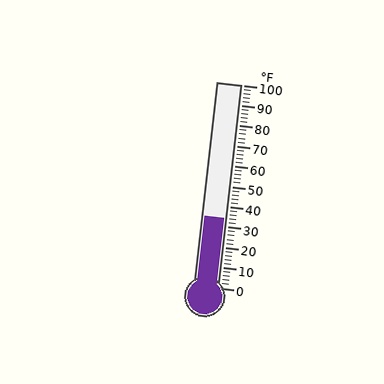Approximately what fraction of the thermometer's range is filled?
The thermometer is filled to approximately 35% of its range.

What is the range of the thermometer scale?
The thermometer scale ranges from 0°F to 100°F.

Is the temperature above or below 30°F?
The temperature is above 30°F.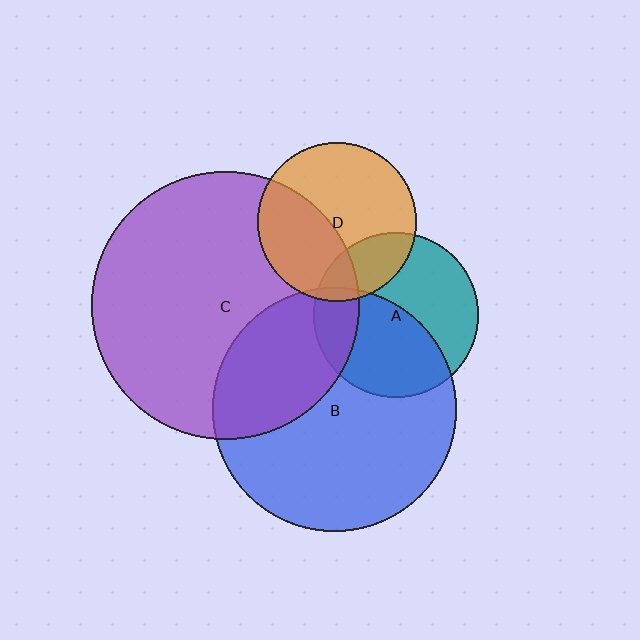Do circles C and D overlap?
Yes.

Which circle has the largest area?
Circle C (purple).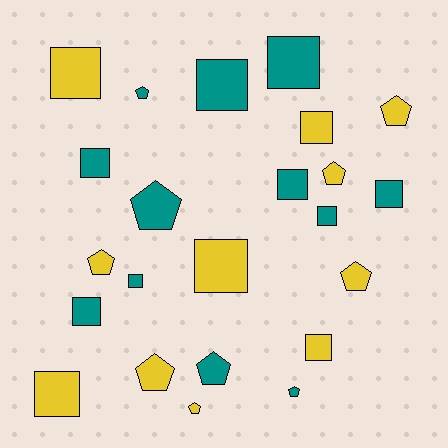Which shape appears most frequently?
Square, with 13 objects.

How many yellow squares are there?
There are 5 yellow squares.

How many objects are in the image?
There are 23 objects.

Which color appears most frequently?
Teal, with 12 objects.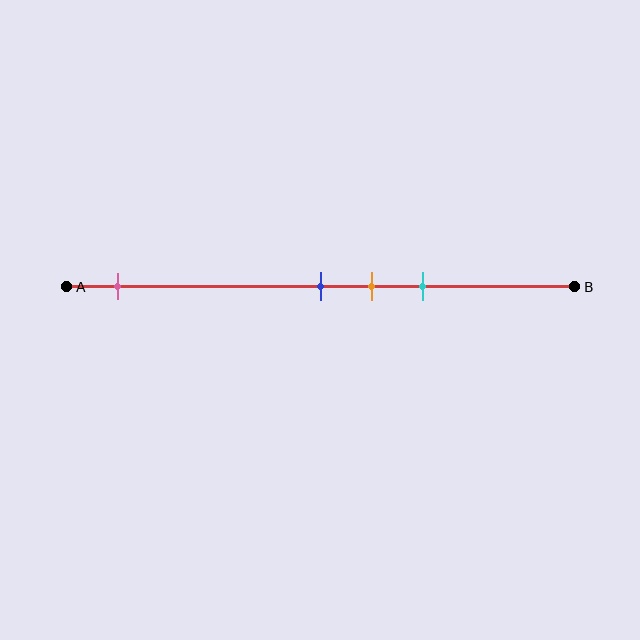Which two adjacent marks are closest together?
The blue and orange marks are the closest adjacent pair.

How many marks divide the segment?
There are 4 marks dividing the segment.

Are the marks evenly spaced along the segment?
No, the marks are not evenly spaced.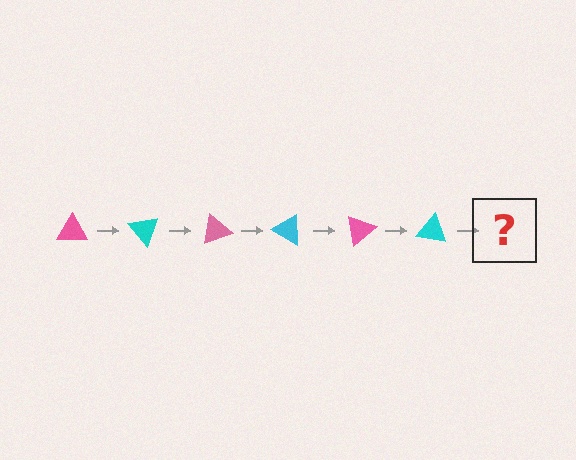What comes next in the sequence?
The next element should be a pink triangle, rotated 300 degrees from the start.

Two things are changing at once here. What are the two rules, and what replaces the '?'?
The two rules are that it rotates 50 degrees each step and the color cycles through pink and cyan. The '?' should be a pink triangle, rotated 300 degrees from the start.